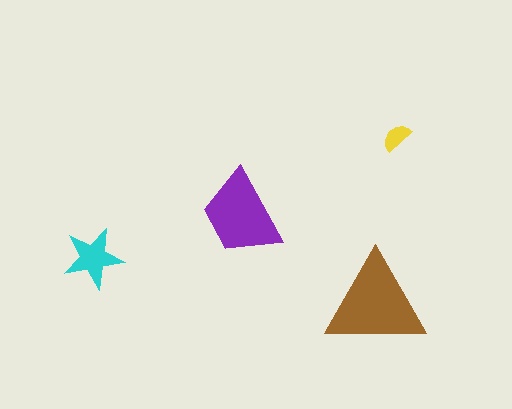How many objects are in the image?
There are 4 objects in the image.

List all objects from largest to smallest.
The brown triangle, the purple trapezoid, the cyan star, the yellow semicircle.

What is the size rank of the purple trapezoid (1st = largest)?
2nd.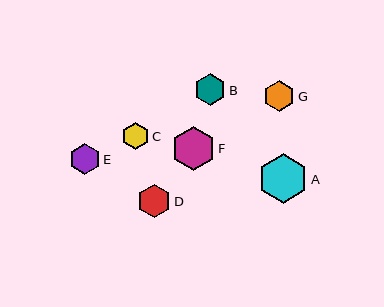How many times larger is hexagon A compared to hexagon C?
Hexagon A is approximately 1.8 times the size of hexagon C.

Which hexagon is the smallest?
Hexagon C is the smallest with a size of approximately 28 pixels.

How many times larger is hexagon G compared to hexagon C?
Hexagon G is approximately 1.1 times the size of hexagon C.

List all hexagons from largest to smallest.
From largest to smallest: A, F, D, B, E, G, C.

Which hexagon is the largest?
Hexagon A is the largest with a size of approximately 50 pixels.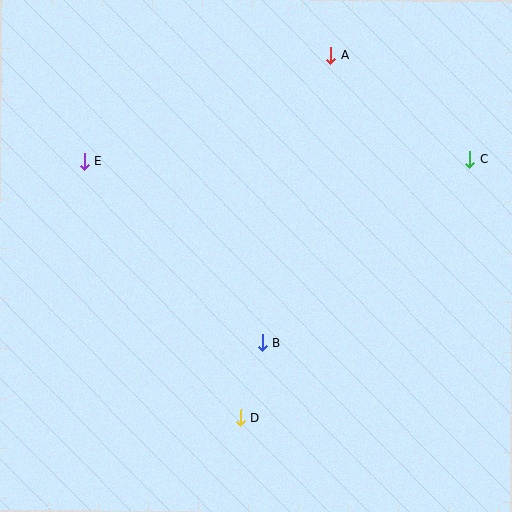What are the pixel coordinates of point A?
Point A is at (331, 55).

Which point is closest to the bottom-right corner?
Point D is closest to the bottom-right corner.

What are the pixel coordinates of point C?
Point C is at (470, 159).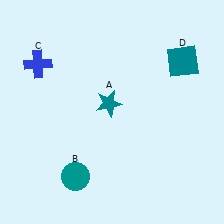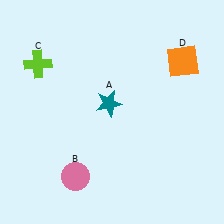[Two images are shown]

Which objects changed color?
B changed from teal to pink. C changed from blue to lime. D changed from teal to orange.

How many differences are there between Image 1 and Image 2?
There are 3 differences between the two images.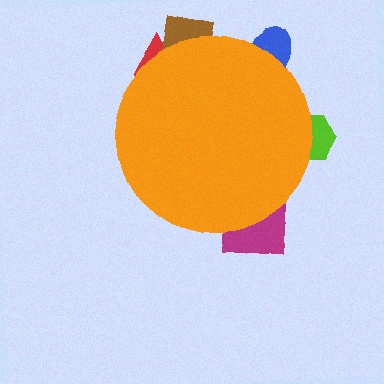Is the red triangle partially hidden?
Yes, the red triangle is partially hidden behind the orange circle.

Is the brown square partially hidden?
Yes, the brown square is partially hidden behind the orange circle.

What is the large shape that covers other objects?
An orange circle.